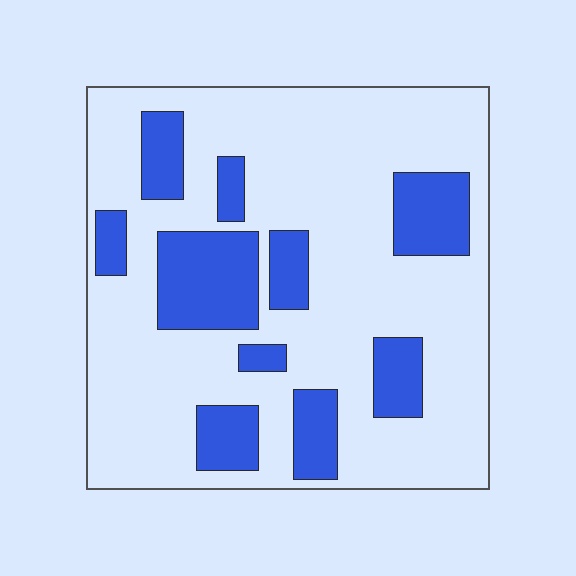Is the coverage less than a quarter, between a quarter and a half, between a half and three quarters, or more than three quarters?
Between a quarter and a half.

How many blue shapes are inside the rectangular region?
10.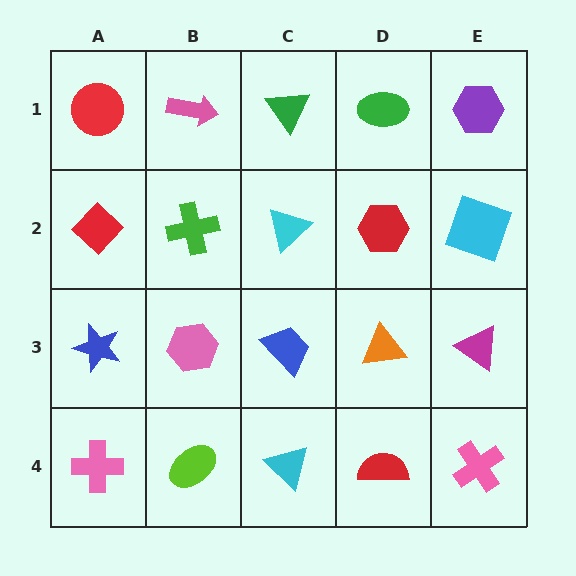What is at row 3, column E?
A magenta triangle.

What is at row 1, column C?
A green triangle.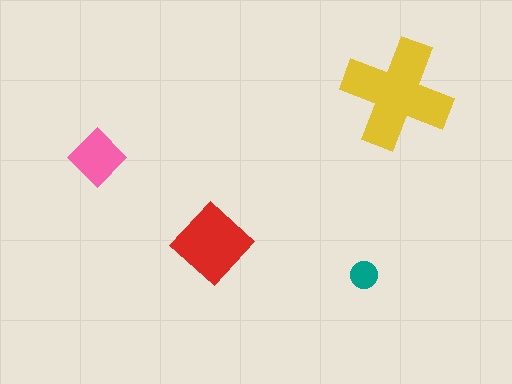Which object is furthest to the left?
The pink diamond is leftmost.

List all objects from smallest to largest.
The teal circle, the pink diamond, the red diamond, the yellow cross.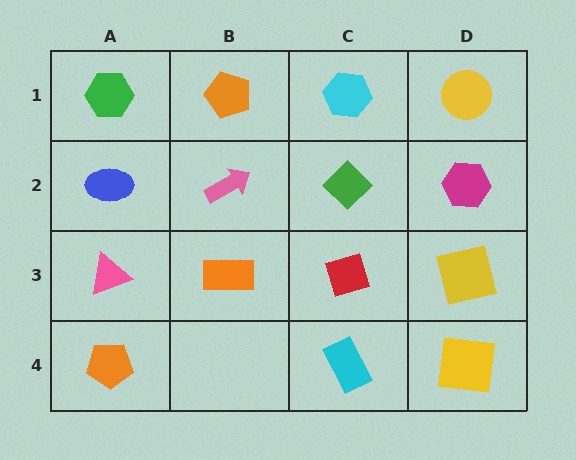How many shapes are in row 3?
4 shapes.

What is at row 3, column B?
An orange rectangle.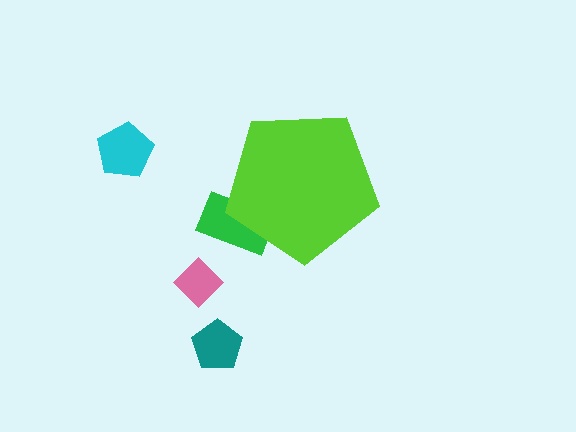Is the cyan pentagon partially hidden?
No, the cyan pentagon is fully visible.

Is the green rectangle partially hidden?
Yes, the green rectangle is partially hidden behind the lime pentagon.